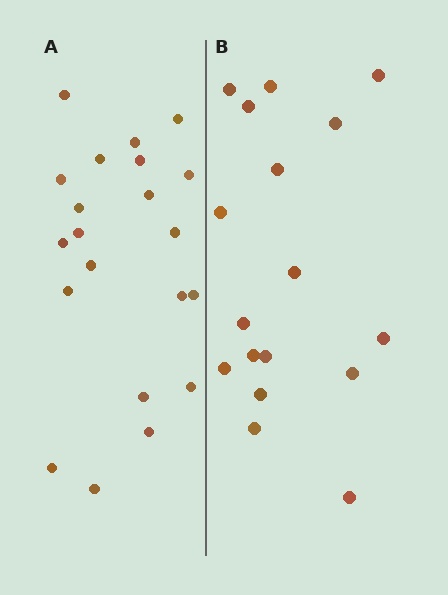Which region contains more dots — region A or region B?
Region A (the left region) has more dots.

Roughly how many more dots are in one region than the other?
Region A has about 4 more dots than region B.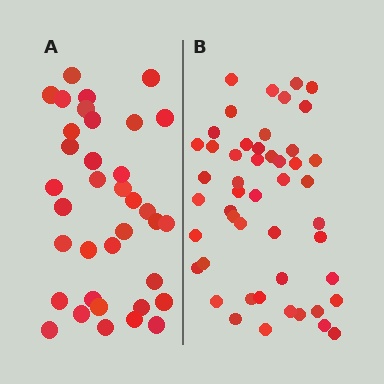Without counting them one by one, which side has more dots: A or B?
Region B (the right region) has more dots.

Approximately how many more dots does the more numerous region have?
Region B has approximately 15 more dots than region A.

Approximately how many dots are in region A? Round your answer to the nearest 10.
About 40 dots. (The exact count is 36, which rounds to 40.)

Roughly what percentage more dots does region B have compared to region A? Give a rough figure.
About 35% more.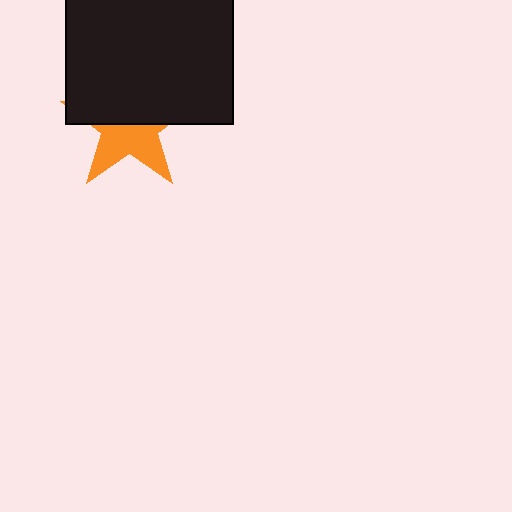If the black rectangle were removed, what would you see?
You would see the complete orange star.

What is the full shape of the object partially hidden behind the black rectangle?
The partially hidden object is an orange star.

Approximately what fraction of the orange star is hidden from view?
Roughly 55% of the orange star is hidden behind the black rectangle.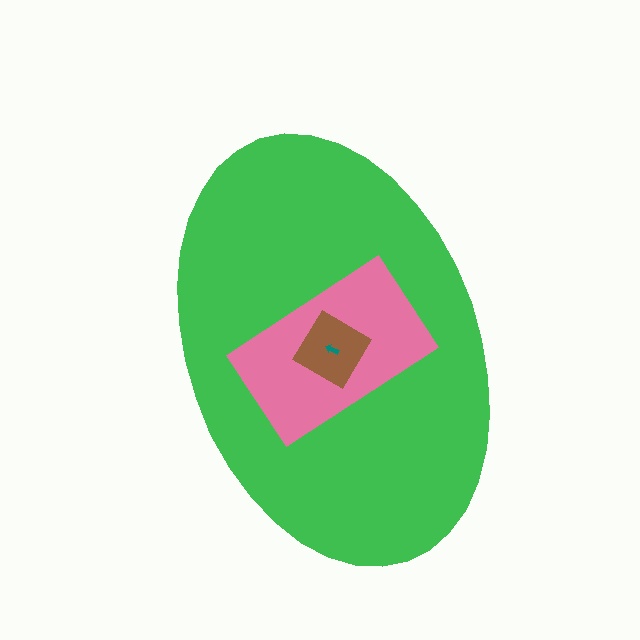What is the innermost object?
The teal arrow.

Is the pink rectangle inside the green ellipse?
Yes.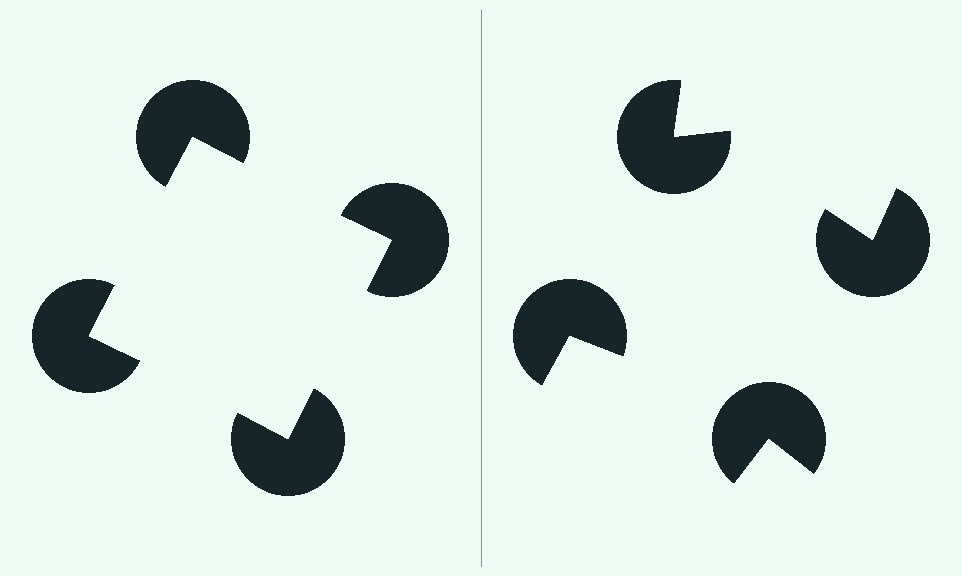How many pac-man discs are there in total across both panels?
8 — 4 on each side.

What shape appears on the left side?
An illusory square.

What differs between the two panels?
The pac-man discs are positioned identically on both sides; only the wedge orientations differ. On the left they align to a square; on the right they are misaligned.